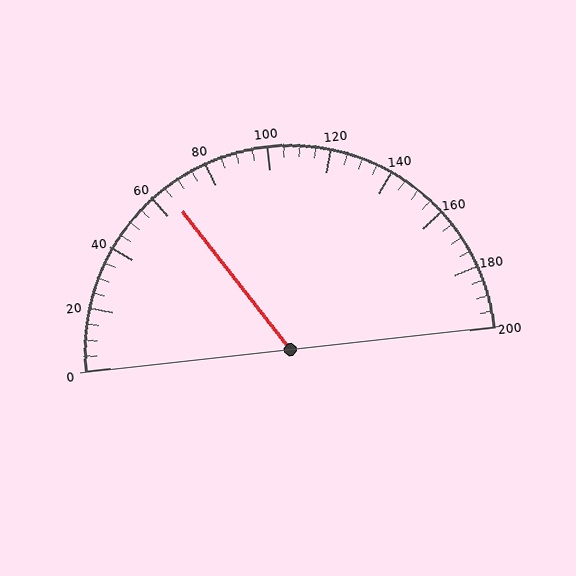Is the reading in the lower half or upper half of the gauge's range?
The reading is in the lower half of the range (0 to 200).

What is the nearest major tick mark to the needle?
The nearest major tick mark is 60.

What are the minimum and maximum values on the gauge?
The gauge ranges from 0 to 200.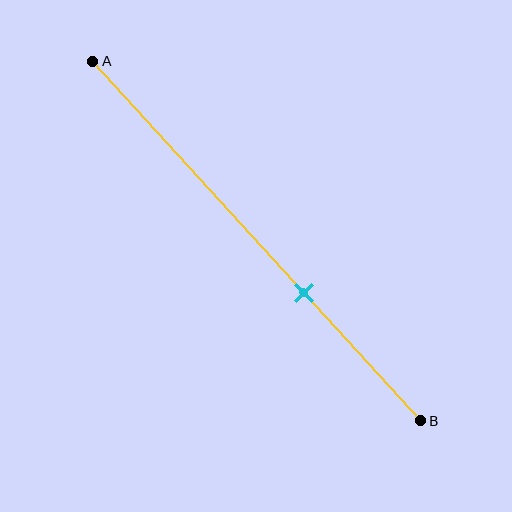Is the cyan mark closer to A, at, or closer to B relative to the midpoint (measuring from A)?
The cyan mark is closer to point B than the midpoint of segment AB.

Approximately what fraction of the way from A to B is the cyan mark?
The cyan mark is approximately 65% of the way from A to B.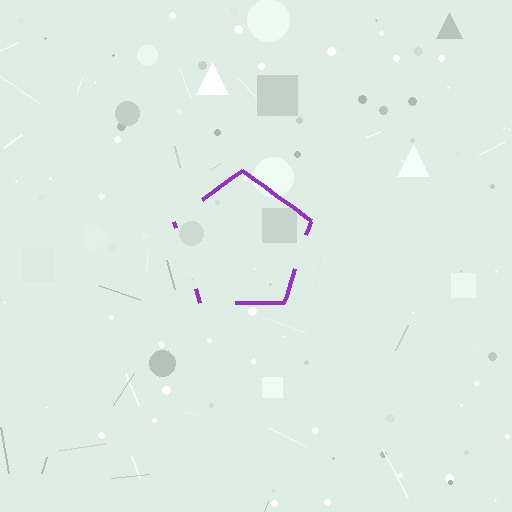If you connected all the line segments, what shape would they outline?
They would outline a pentagon.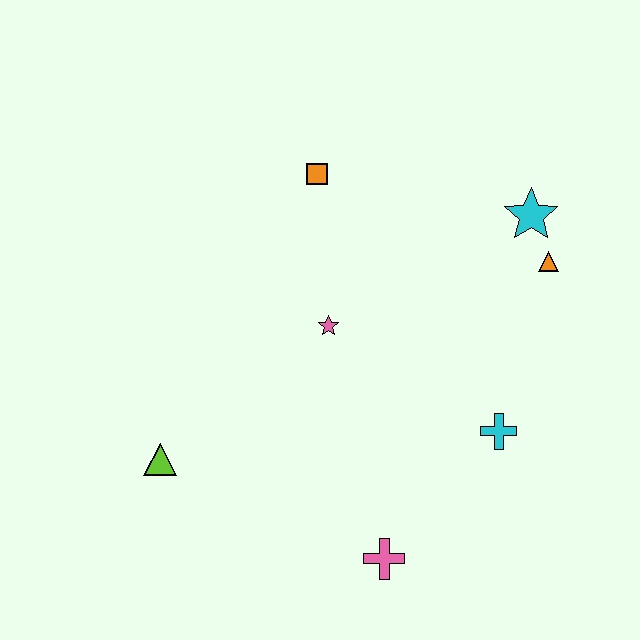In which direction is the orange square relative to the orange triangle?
The orange square is to the left of the orange triangle.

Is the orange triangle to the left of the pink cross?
No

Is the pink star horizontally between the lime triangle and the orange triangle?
Yes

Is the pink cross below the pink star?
Yes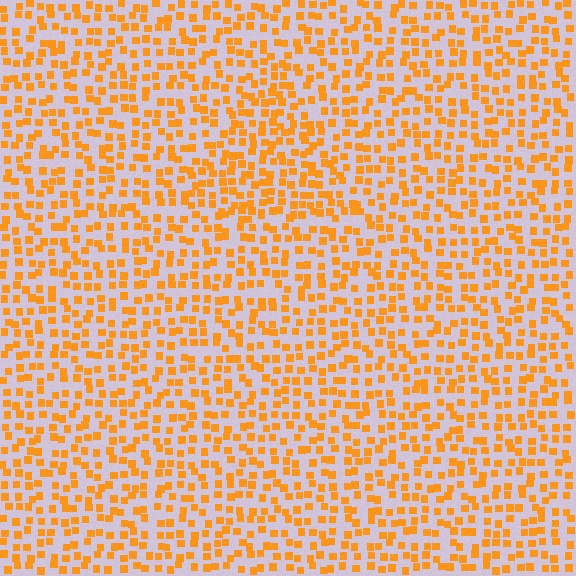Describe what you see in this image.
The image contains small orange elements arranged at two different densities. A triangle-shaped region is visible where the elements are more densely packed than the surrounding area.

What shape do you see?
I see a triangle.